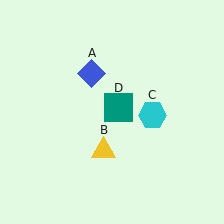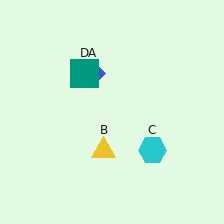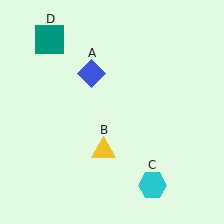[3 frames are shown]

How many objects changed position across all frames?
2 objects changed position: cyan hexagon (object C), teal square (object D).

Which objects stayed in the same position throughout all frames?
Blue diamond (object A) and yellow triangle (object B) remained stationary.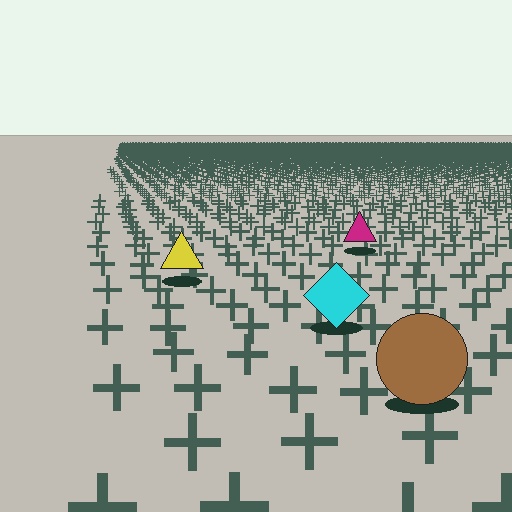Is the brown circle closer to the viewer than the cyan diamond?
Yes. The brown circle is closer — you can tell from the texture gradient: the ground texture is coarser near it.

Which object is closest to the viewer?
The brown circle is closest. The texture marks near it are larger and more spread out.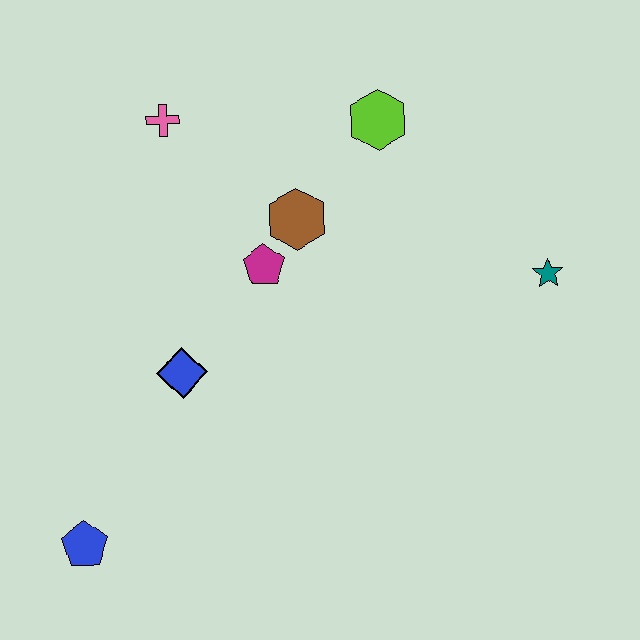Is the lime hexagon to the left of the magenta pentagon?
No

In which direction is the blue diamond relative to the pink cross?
The blue diamond is below the pink cross.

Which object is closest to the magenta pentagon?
The brown hexagon is closest to the magenta pentagon.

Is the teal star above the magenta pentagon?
No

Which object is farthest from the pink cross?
The blue pentagon is farthest from the pink cross.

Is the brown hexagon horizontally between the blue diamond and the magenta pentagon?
No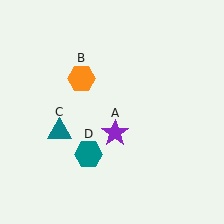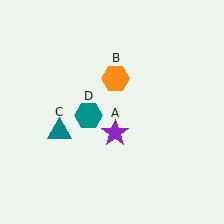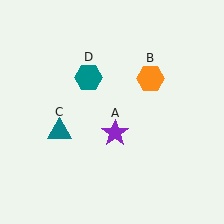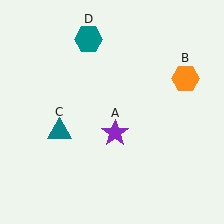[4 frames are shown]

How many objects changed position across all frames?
2 objects changed position: orange hexagon (object B), teal hexagon (object D).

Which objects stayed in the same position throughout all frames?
Purple star (object A) and teal triangle (object C) remained stationary.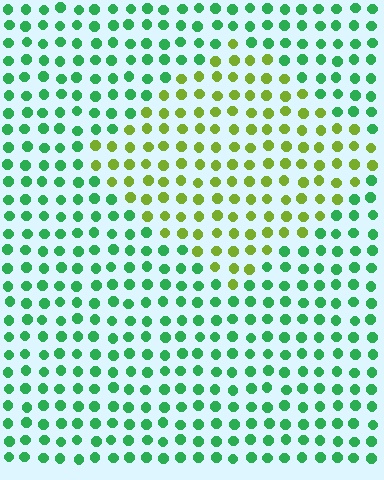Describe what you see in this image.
The image is filled with small green elements in a uniform arrangement. A diamond-shaped region is visible where the elements are tinted to a slightly different hue, forming a subtle color boundary.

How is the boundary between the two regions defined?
The boundary is defined purely by a slight shift in hue (about 54 degrees). Spacing, size, and orientation are identical on both sides.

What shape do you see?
I see a diamond.